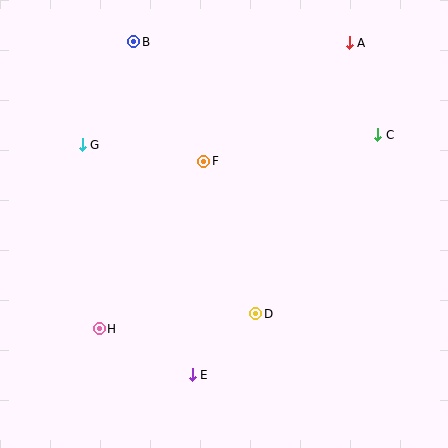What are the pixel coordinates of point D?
Point D is at (256, 314).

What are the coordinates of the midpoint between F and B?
The midpoint between F and B is at (169, 101).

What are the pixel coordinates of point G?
Point G is at (82, 145).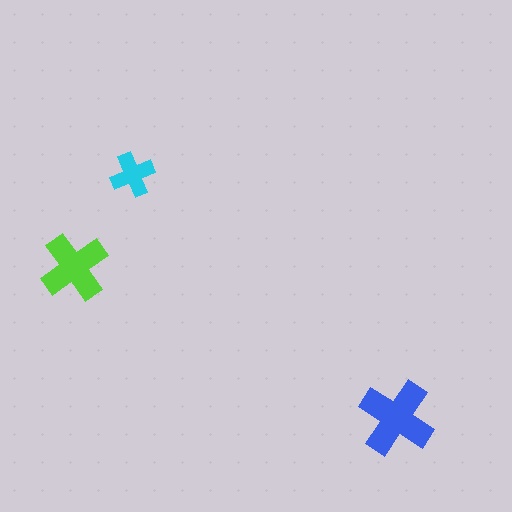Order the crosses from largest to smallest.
the blue one, the lime one, the cyan one.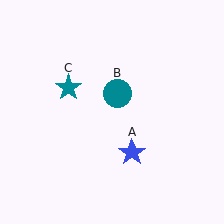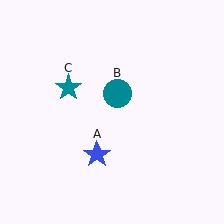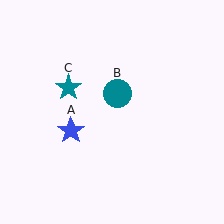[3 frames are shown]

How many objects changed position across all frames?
1 object changed position: blue star (object A).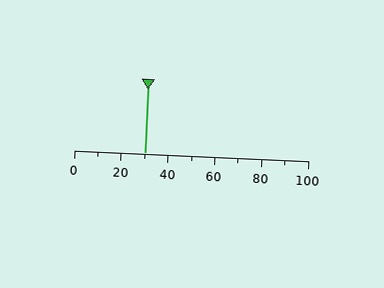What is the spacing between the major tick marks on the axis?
The major ticks are spaced 20 apart.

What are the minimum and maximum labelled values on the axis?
The axis runs from 0 to 100.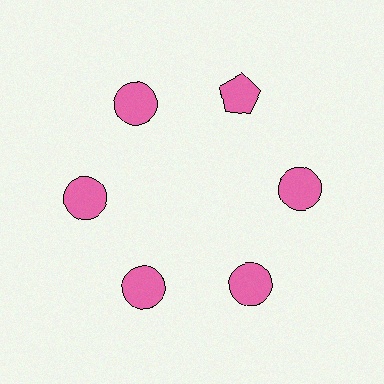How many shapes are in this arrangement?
There are 6 shapes arranged in a ring pattern.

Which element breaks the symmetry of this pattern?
The pink pentagon at roughly the 1 o'clock position breaks the symmetry. All other shapes are pink circles.